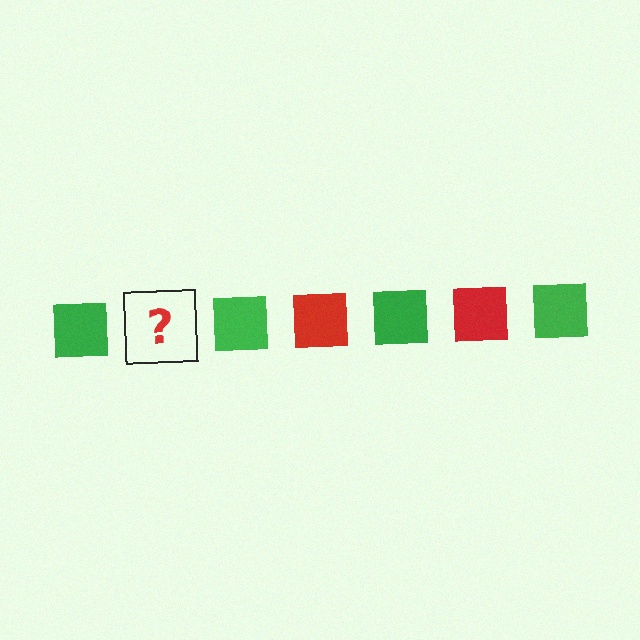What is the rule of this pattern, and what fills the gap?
The rule is that the pattern cycles through green, red squares. The gap should be filled with a red square.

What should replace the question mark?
The question mark should be replaced with a red square.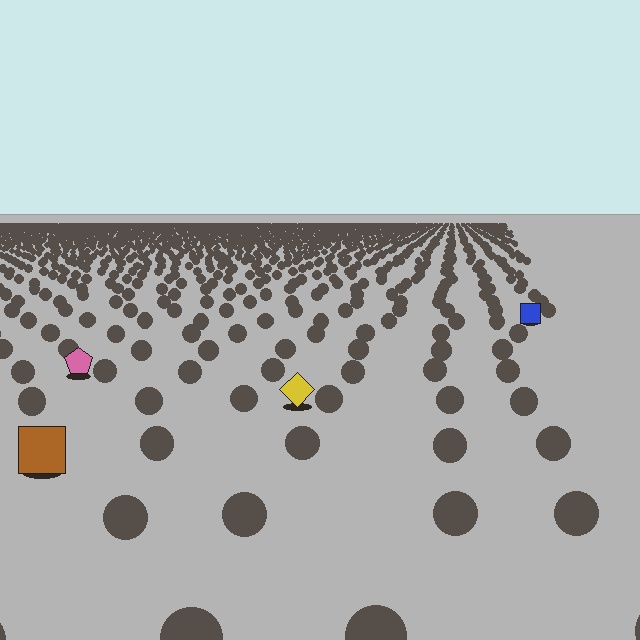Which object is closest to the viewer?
The brown square is closest. The texture marks near it are larger and more spread out.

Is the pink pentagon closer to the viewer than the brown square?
No. The brown square is closer — you can tell from the texture gradient: the ground texture is coarser near it.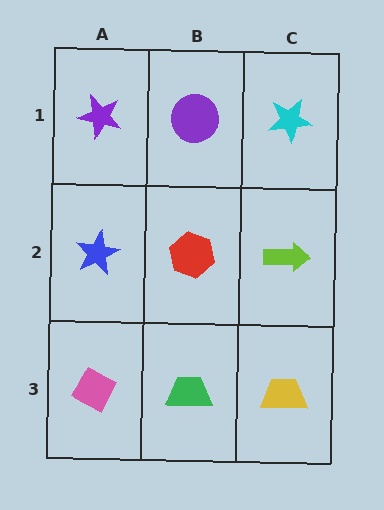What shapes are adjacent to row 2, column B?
A purple circle (row 1, column B), a green trapezoid (row 3, column B), a blue star (row 2, column A), a lime arrow (row 2, column C).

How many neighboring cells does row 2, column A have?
3.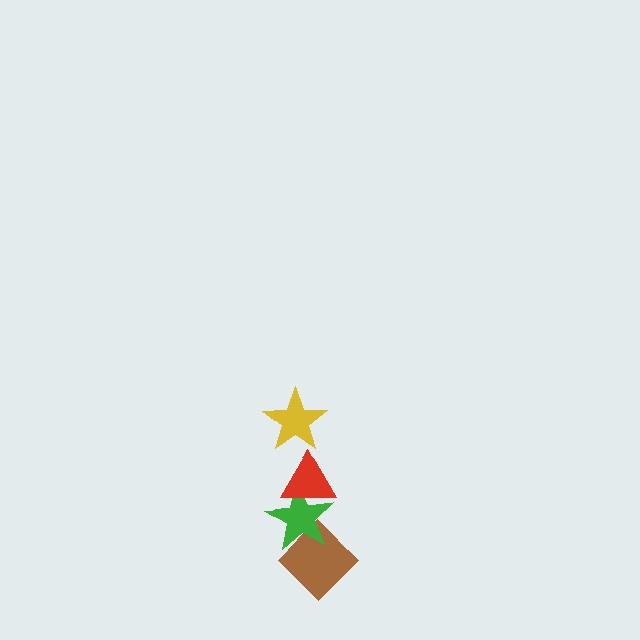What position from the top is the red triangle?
The red triangle is 2nd from the top.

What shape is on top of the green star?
The red triangle is on top of the green star.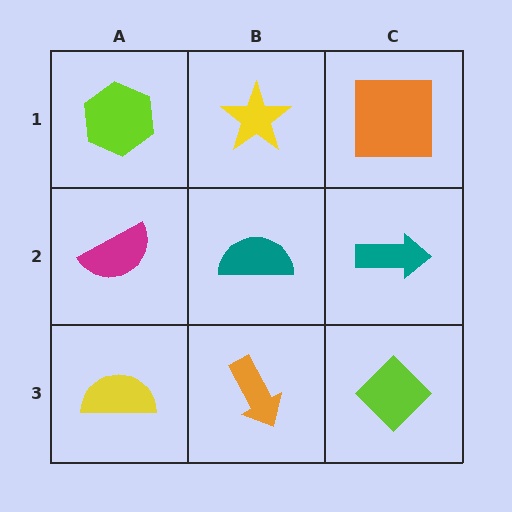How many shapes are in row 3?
3 shapes.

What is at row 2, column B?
A teal semicircle.